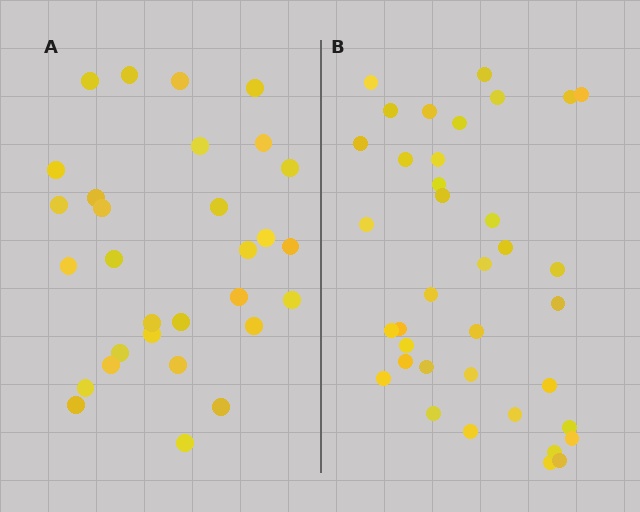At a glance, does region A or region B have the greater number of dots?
Region B (the right region) has more dots.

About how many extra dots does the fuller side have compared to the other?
Region B has roughly 8 or so more dots than region A.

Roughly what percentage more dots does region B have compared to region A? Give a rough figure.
About 25% more.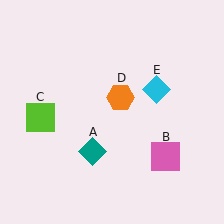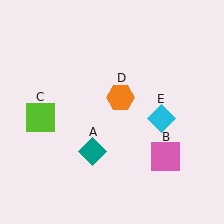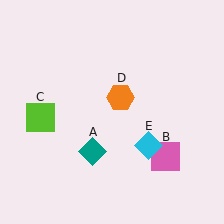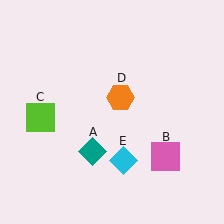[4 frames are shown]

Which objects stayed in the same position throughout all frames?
Teal diamond (object A) and pink square (object B) and lime square (object C) and orange hexagon (object D) remained stationary.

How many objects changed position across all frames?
1 object changed position: cyan diamond (object E).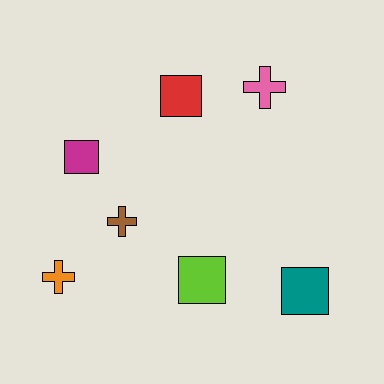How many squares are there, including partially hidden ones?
There are 4 squares.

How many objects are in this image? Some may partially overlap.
There are 7 objects.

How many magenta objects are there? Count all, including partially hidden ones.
There is 1 magenta object.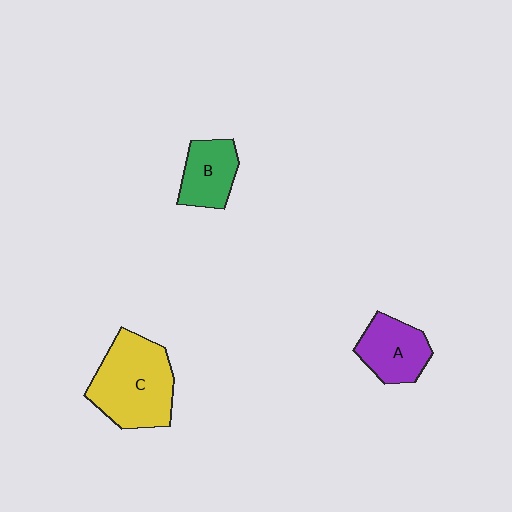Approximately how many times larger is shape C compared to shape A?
Approximately 1.7 times.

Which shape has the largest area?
Shape C (yellow).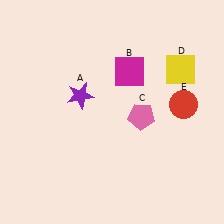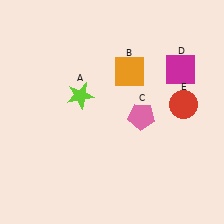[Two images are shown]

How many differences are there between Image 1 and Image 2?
There are 3 differences between the two images.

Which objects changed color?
A changed from purple to lime. B changed from magenta to orange. D changed from yellow to magenta.